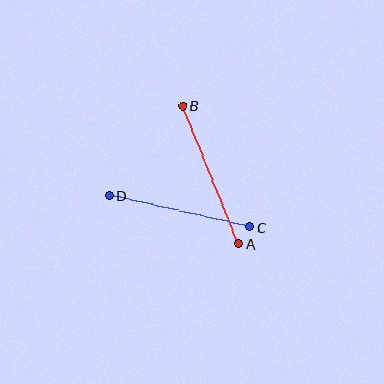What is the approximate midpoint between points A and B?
The midpoint is at approximately (211, 175) pixels.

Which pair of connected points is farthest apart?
Points A and B are farthest apart.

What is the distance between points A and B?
The distance is approximately 149 pixels.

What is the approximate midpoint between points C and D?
The midpoint is at approximately (179, 211) pixels.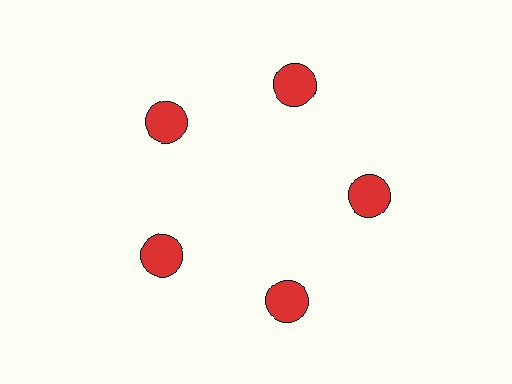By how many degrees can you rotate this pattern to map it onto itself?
The pattern maps onto itself every 72 degrees of rotation.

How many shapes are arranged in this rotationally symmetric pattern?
There are 5 shapes, arranged in 5 groups of 1.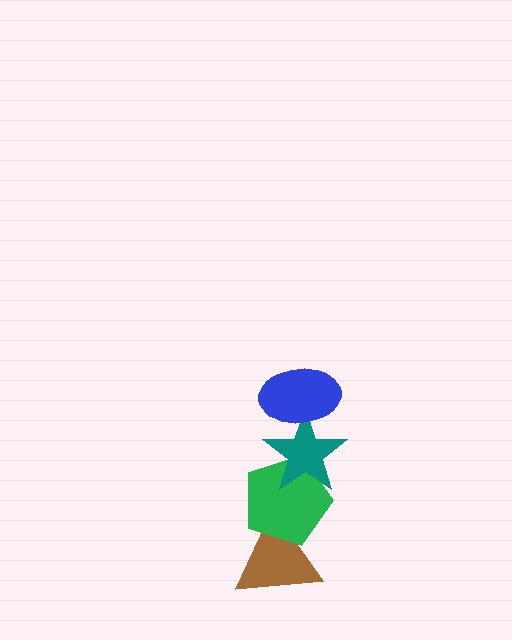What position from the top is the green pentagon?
The green pentagon is 3rd from the top.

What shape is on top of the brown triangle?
The green pentagon is on top of the brown triangle.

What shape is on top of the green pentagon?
The teal star is on top of the green pentagon.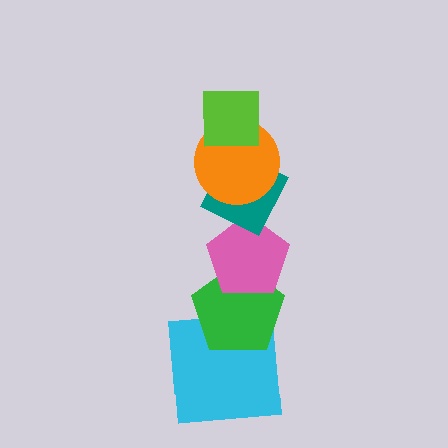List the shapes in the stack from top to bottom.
From top to bottom: the lime square, the orange circle, the teal diamond, the pink pentagon, the green pentagon, the cyan square.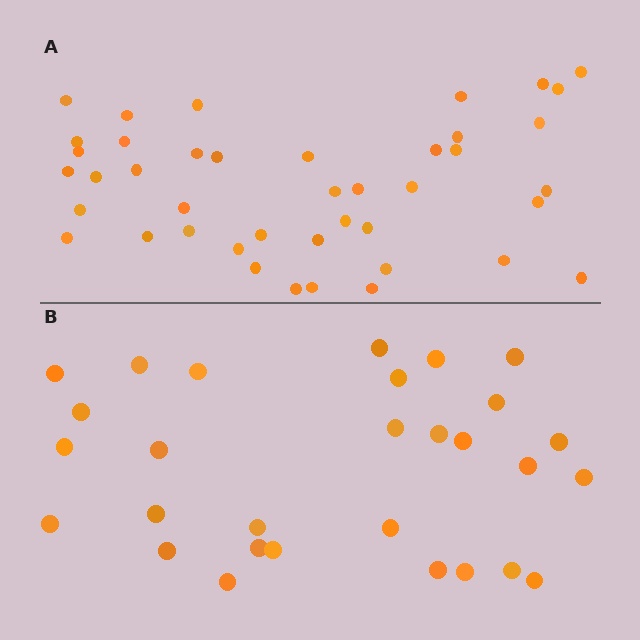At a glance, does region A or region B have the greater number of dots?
Region A (the top region) has more dots.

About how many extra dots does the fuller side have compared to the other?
Region A has approximately 15 more dots than region B.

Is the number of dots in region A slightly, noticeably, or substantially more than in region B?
Region A has noticeably more, but not dramatically so. The ratio is roughly 1.4 to 1.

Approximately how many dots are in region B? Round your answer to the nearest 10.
About 30 dots. (The exact count is 29, which rounds to 30.)